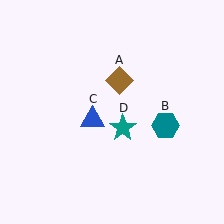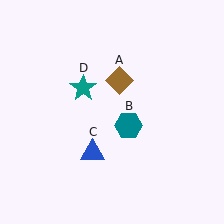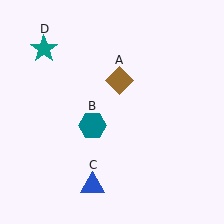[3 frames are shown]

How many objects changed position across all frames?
3 objects changed position: teal hexagon (object B), blue triangle (object C), teal star (object D).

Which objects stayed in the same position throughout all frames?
Brown diamond (object A) remained stationary.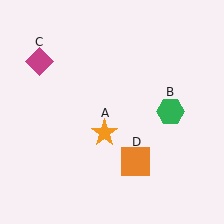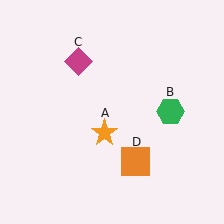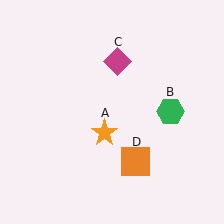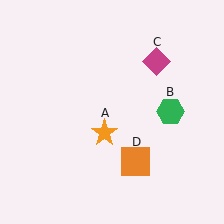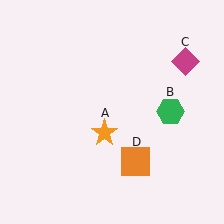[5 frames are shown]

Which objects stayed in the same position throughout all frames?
Orange star (object A) and green hexagon (object B) and orange square (object D) remained stationary.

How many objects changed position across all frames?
1 object changed position: magenta diamond (object C).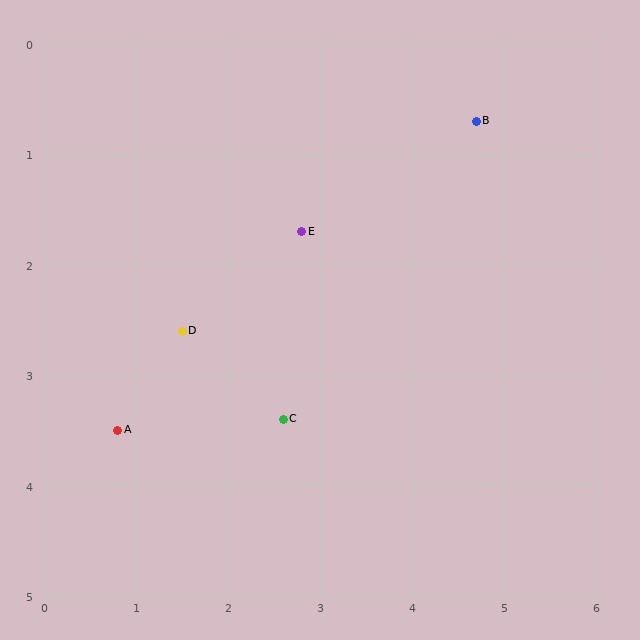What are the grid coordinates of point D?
Point D is at approximately (1.5, 2.6).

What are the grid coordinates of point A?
Point A is at approximately (0.8, 3.5).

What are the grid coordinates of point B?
Point B is at approximately (4.7, 0.7).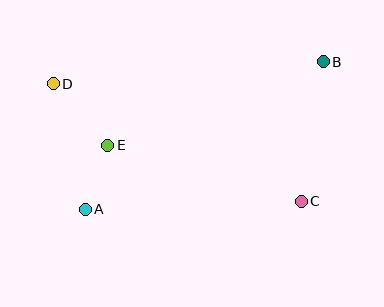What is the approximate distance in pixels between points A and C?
The distance between A and C is approximately 216 pixels.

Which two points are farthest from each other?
Points A and B are farthest from each other.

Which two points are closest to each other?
Points A and E are closest to each other.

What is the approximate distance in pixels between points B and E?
The distance between B and E is approximately 231 pixels.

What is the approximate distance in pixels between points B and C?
The distance between B and C is approximately 141 pixels.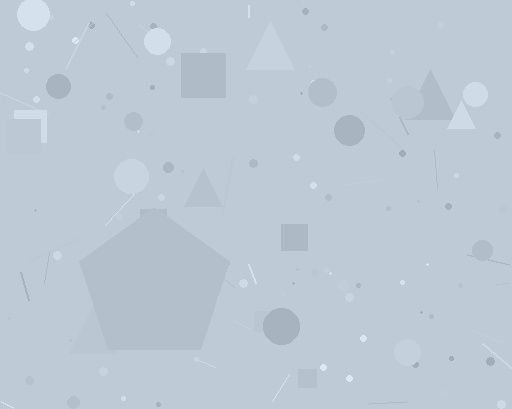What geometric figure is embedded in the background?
A pentagon is embedded in the background.